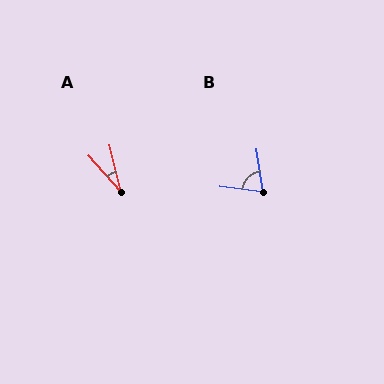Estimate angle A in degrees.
Approximately 28 degrees.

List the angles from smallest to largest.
A (28°), B (75°).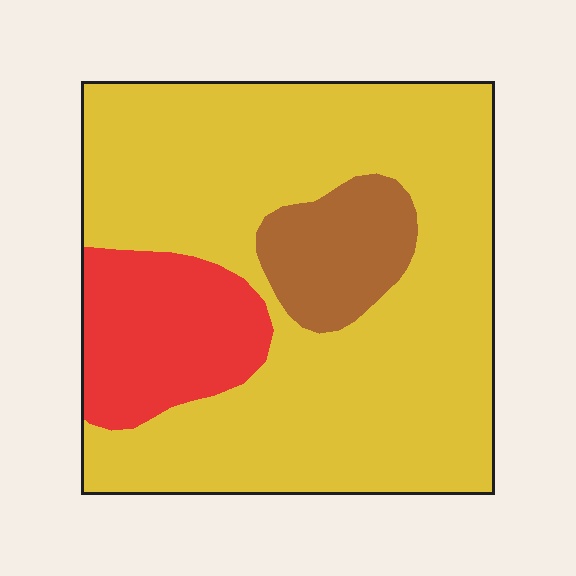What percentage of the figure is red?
Red covers 16% of the figure.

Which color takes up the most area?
Yellow, at roughly 75%.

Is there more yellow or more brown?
Yellow.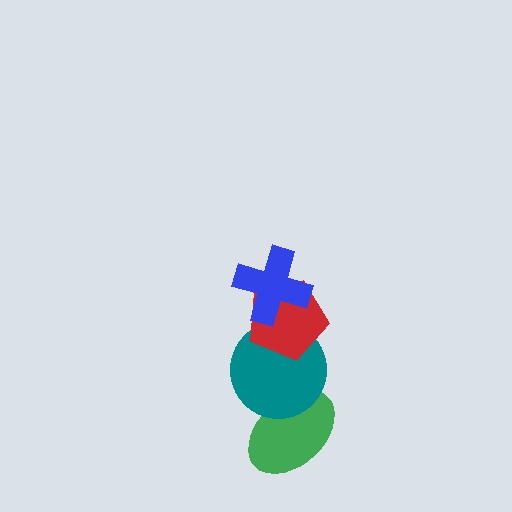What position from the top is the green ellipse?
The green ellipse is 4th from the top.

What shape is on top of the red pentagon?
The blue cross is on top of the red pentagon.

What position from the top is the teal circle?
The teal circle is 3rd from the top.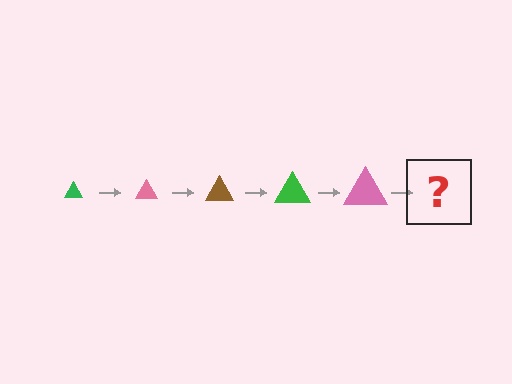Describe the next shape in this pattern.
It should be a brown triangle, larger than the previous one.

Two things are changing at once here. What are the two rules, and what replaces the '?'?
The two rules are that the triangle grows larger each step and the color cycles through green, pink, and brown. The '?' should be a brown triangle, larger than the previous one.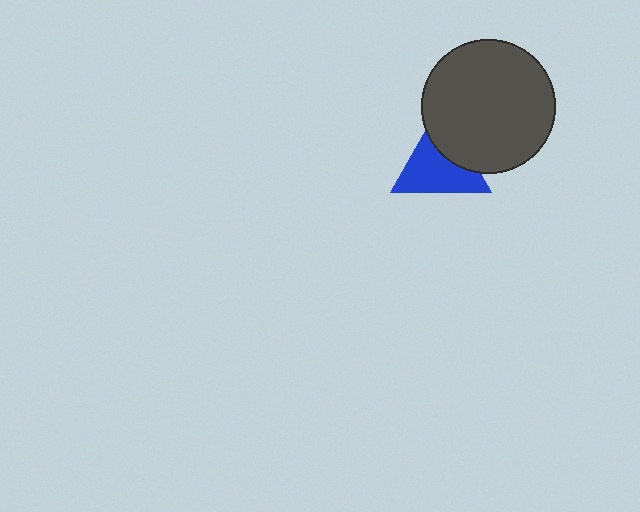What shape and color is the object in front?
The object in front is a dark gray circle.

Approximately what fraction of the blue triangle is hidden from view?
Roughly 33% of the blue triangle is hidden behind the dark gray circle.